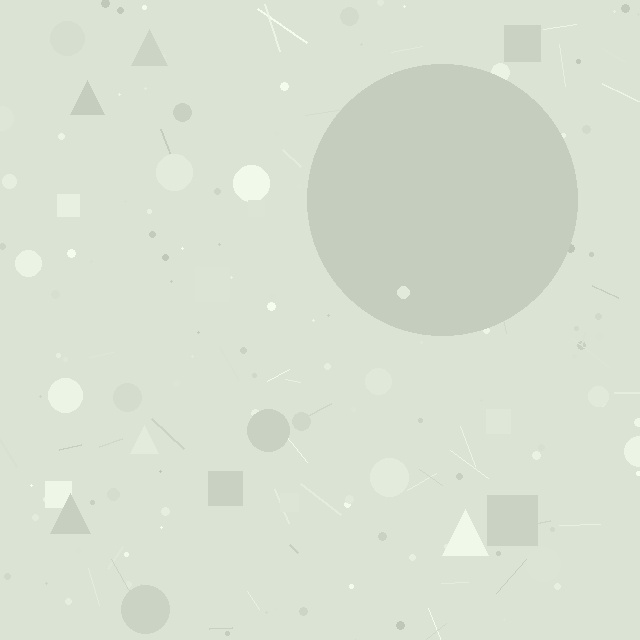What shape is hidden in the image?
A circle is hidden in the image.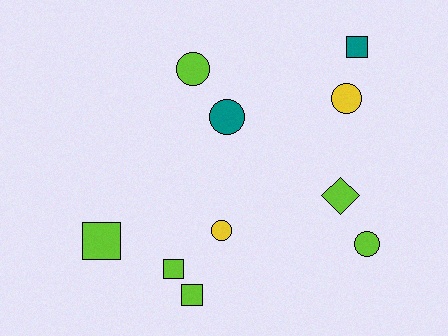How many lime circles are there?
There are 2 lime circles.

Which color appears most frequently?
Lime, with 6 objects.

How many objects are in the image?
There are 10 objects.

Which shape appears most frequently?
Circle, with 5 objects.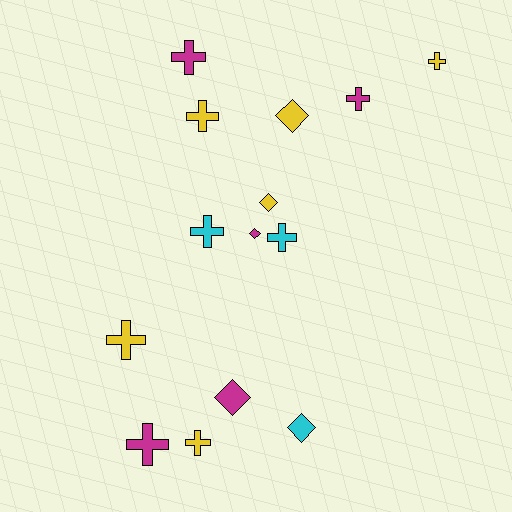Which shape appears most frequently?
Cross, with 9 objects.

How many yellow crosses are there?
There are 4 yellow crosses.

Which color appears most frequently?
Yellow, with 6 objects.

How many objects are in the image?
There are 14 objects.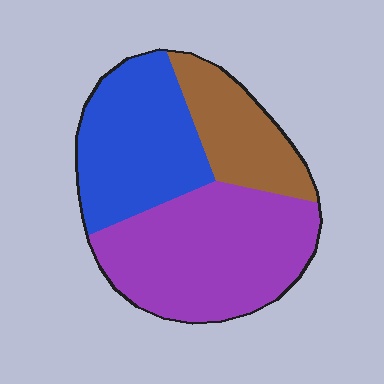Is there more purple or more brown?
Purple.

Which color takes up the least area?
Brown, at roughly 20%.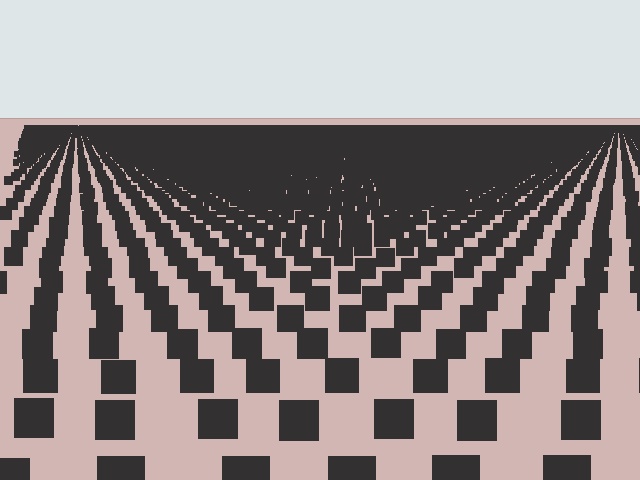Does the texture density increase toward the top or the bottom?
Density increases toward the top.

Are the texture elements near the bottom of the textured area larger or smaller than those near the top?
Larger. Near the bottom, elements are closer to the viewer and appear at a bigger on-screen size.